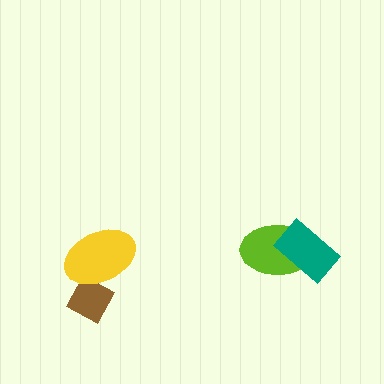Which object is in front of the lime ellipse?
The teal rectangle is in front of the lime ellipse.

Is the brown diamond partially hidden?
Yes, it is partially covered by another shape.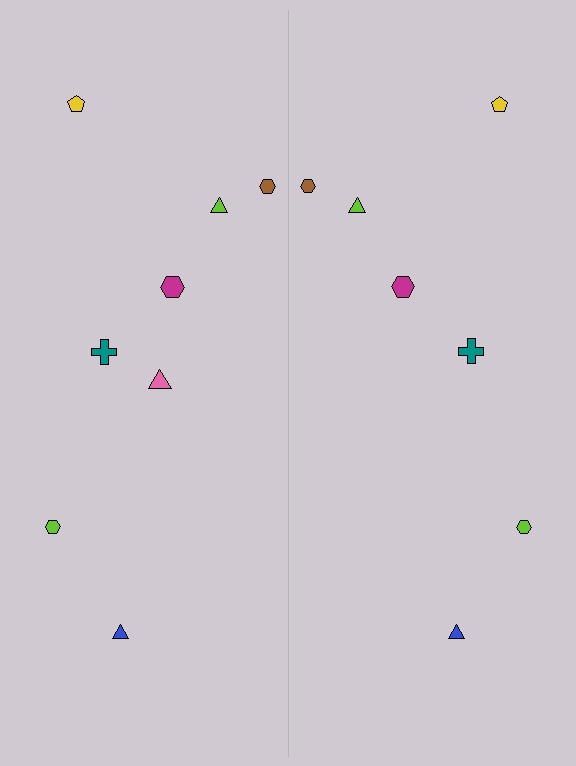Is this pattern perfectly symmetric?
No, the pattern is not perfectly symmetric. A pink triangle is missing from the right side.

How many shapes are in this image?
There are 15 shapes in this image.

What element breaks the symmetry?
A pink triangle is missing from the right side.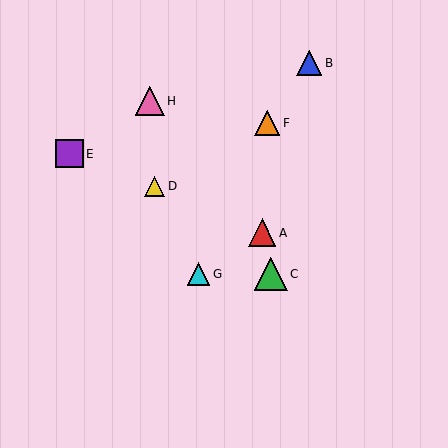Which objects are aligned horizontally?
Objects C, G are aligned horizontally.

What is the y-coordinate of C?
Object C is at y≈274.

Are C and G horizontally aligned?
Yes, both are at y≈274.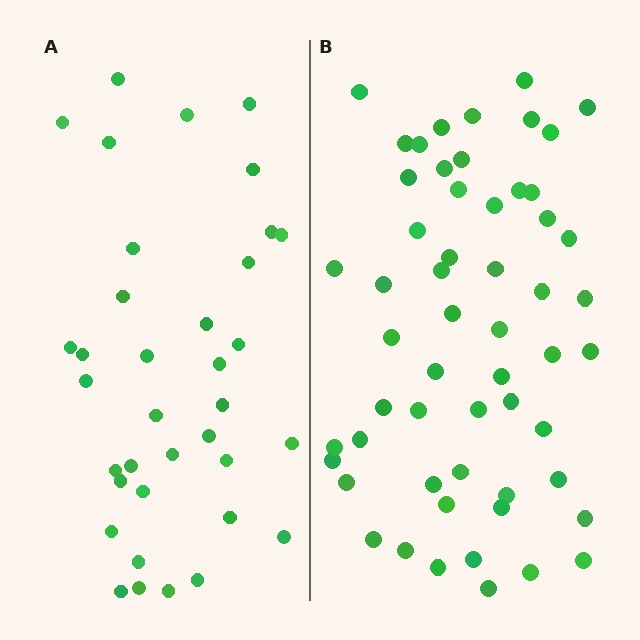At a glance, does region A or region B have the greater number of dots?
Region B (the right region) has more dots.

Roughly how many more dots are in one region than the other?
Region B has approximately 20 more dots than region A.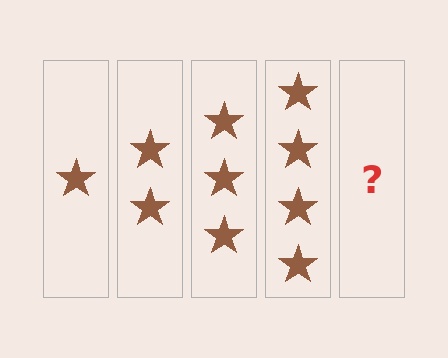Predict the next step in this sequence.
The next step is 5 stars.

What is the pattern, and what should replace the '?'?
The pattern is that each step adds one more star. The '?' should be 5 stars.